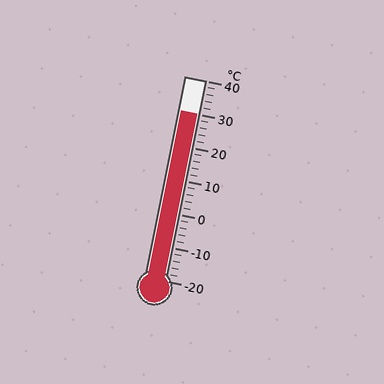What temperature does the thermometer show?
The thermometer shows approximately 30°C.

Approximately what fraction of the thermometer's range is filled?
The thermometer is filled to approximately 85% of its range.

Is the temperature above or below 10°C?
The temperature is above 10°C.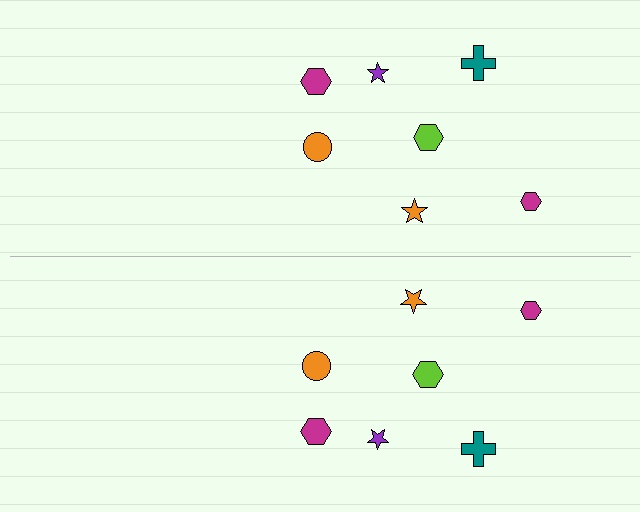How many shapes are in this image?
There are 14 shapes in this image.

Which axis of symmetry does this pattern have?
The pattern has a horizontal axis of symmetry running through the center of the image.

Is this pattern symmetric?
Yes, this pattern has bilateral (reflection) symmetry.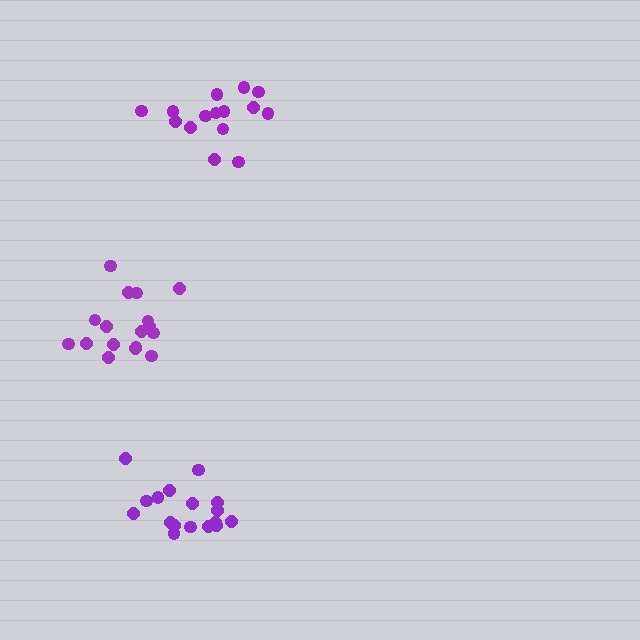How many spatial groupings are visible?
There are 3 spatial groupings.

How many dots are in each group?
Group 1: 17 dots, Group 2: 17 dots, Group 3: 15 dots (49 total).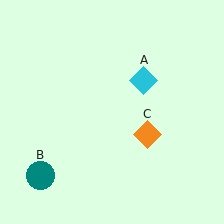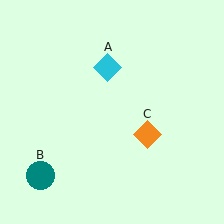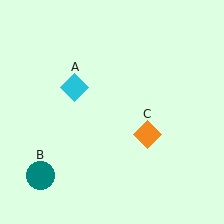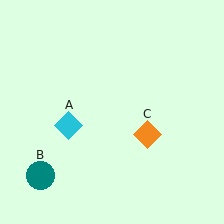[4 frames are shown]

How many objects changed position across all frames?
1 object changed position: cyan diamond (object A).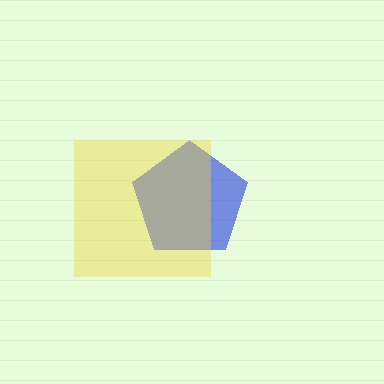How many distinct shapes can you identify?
There are 2 distinct shapes: a blue pentagon, a yellow square.